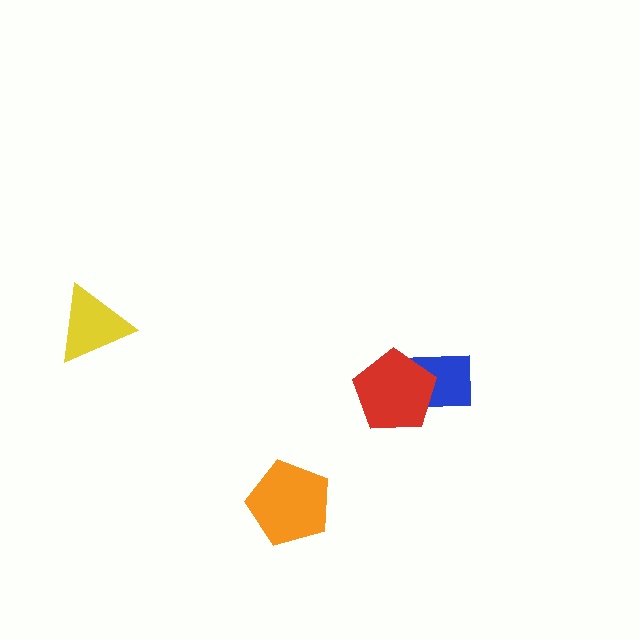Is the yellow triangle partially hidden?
No, no other shape covers it.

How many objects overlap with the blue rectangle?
1 object overlaps with the blue rectangle.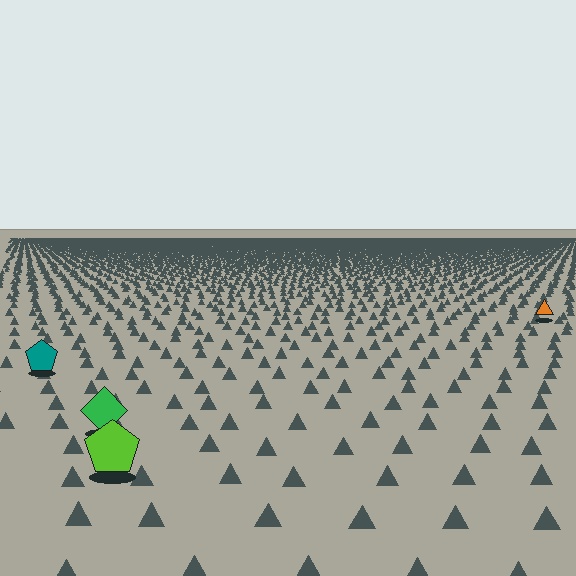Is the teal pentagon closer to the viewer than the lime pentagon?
No. The lime pentagon is closer — you can tell from the texture gradient: the ground texture is coarser near it.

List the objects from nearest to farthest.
From nearest to farthest: the lime pentagon, the green diamond, the teal pentagon, the orange triangle.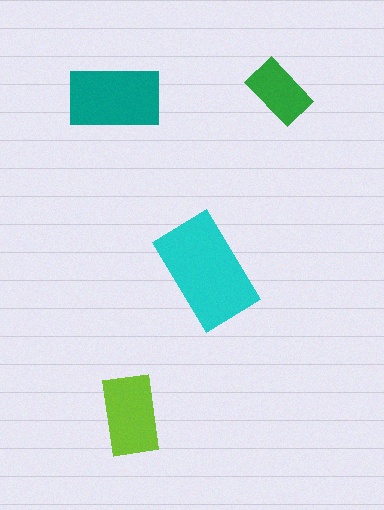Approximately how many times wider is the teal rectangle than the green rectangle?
About 1.5 times wider.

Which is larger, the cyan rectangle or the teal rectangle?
The cyan one.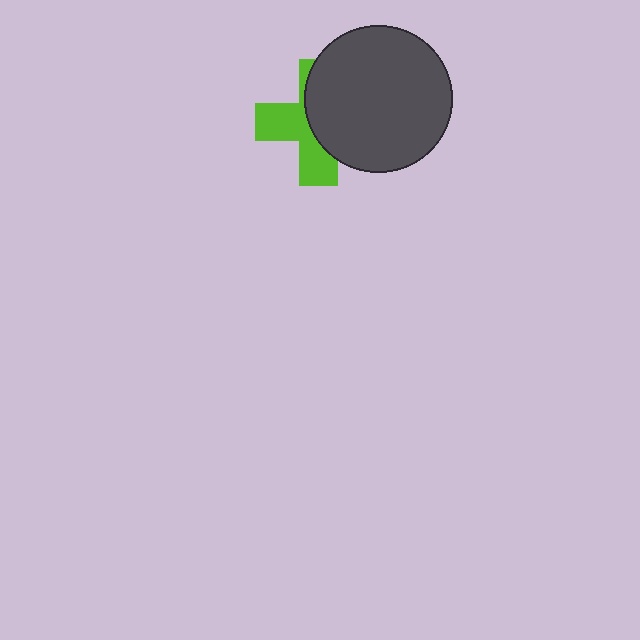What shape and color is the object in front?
The object in front is a dark gray circle.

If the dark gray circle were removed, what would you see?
You would see the complete lime cross.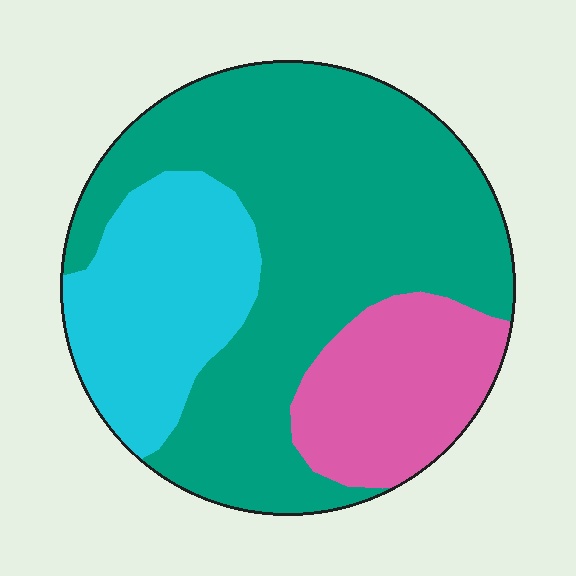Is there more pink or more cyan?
Cyan.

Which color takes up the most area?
Teal, at roughly 60%.